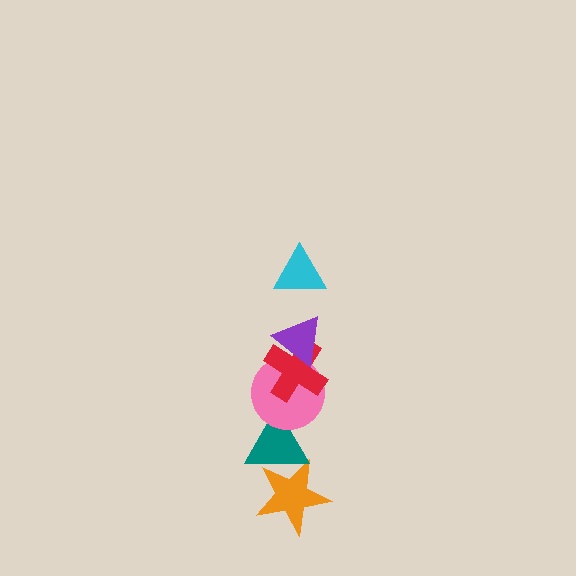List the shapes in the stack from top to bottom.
From top to bottom: the cyan triangle, the purple triangle, the red cross, the pink circle, the teal triangle, the orange star.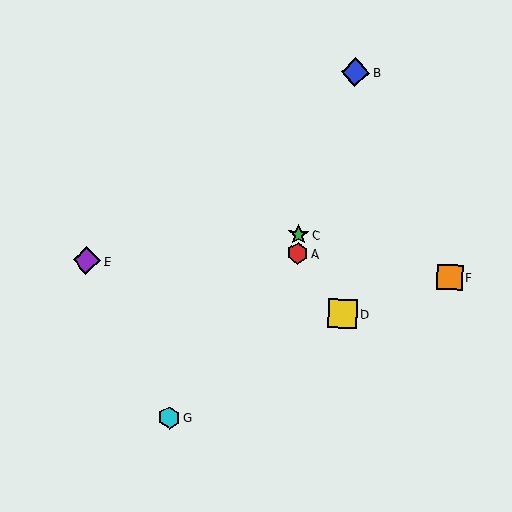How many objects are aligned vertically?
2 objects (A, C) are aligned vertically.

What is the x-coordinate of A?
Object A is at x≈298.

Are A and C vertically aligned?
Yes, both are at x≈298.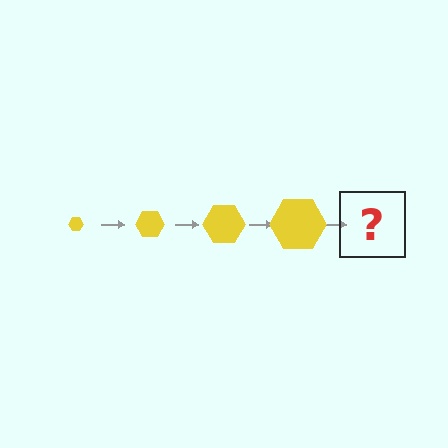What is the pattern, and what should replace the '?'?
The pattern is that the hexagon gets progressively larger each step. The '?' should be a yellow hexagon, larger than the previous one.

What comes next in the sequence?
The next element should be a yellow hexagon, larger than the previous one.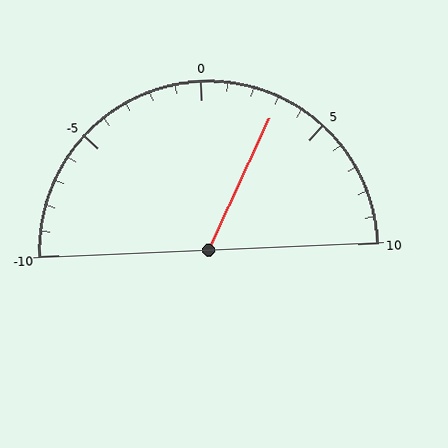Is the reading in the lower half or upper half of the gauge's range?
The reading is in the upper half of the range (-10 to 10).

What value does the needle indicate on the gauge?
The needle indicates approximately 3.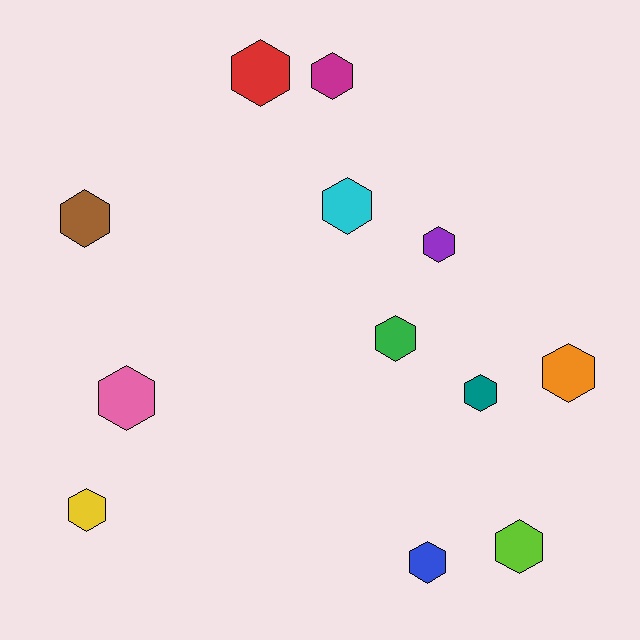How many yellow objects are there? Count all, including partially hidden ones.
There is 1 yellow object.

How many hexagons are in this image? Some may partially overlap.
There are 12 hexagons.